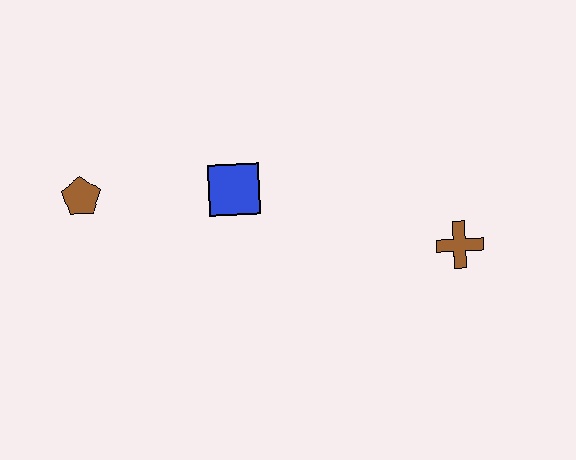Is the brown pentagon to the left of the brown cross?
Yes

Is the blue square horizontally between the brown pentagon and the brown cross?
Yes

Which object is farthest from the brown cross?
The brown pentagon is farthest from the brown cross.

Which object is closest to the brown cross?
The blue square is closest to the brown cross.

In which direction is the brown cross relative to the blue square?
The brown cross is to the right of the blue square.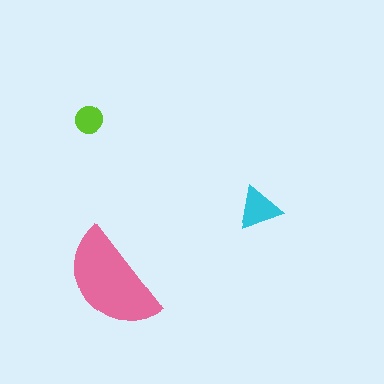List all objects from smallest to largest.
The lime circle, the cyan triangle, the pink semicircle.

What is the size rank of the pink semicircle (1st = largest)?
1st.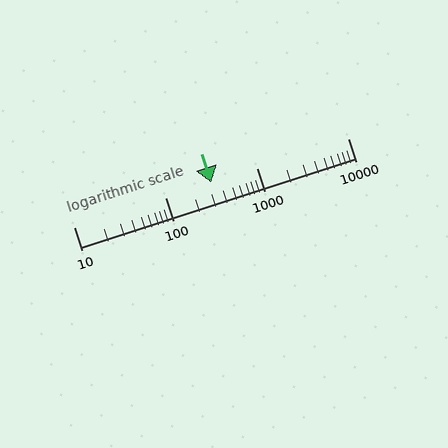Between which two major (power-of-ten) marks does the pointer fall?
The pointer is between 100 and 1000.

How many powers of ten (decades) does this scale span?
The scale spans 3 decades, from 10 to 10000.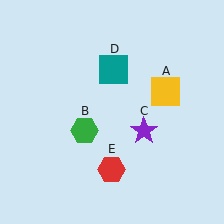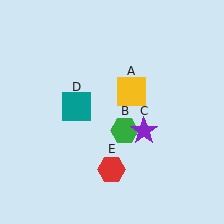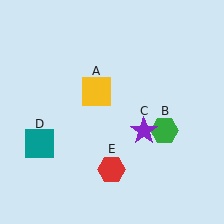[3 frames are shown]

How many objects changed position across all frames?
3 objects changed position: yellow square (object A), green hexagon (object B), teal square (object D).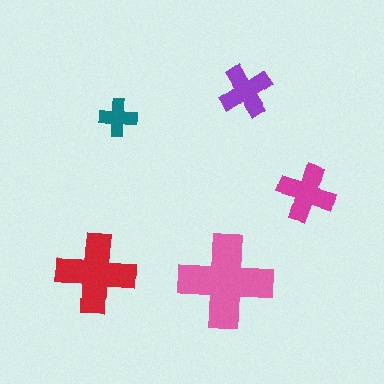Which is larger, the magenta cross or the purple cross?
The magenta one.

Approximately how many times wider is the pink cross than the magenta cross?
About 1.5 times wider.